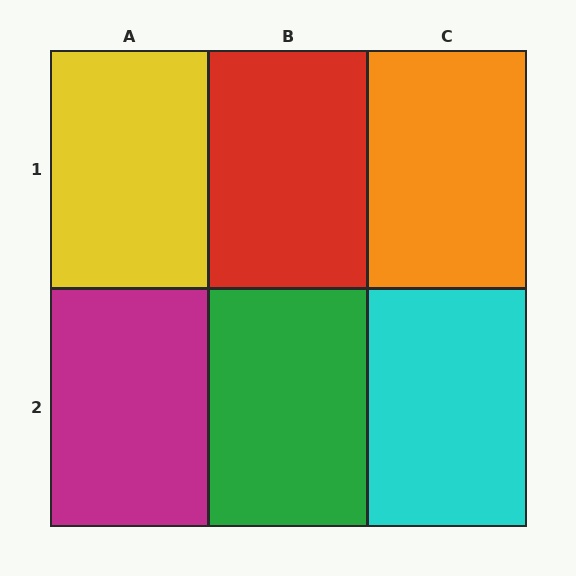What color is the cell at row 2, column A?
Magenta.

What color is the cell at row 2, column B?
Green.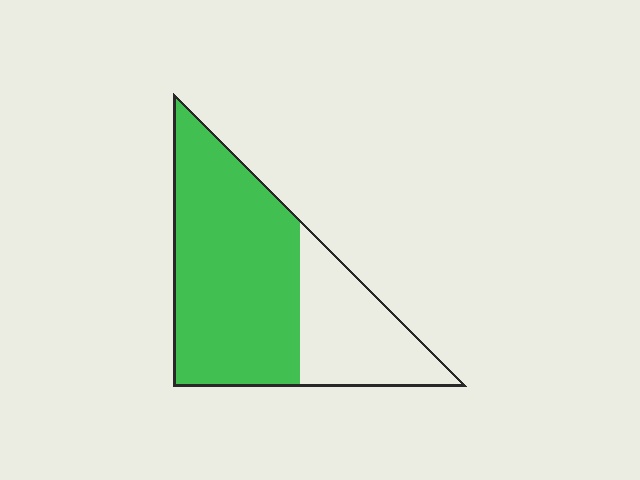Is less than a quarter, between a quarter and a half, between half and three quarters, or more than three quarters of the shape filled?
Between half and three quarters.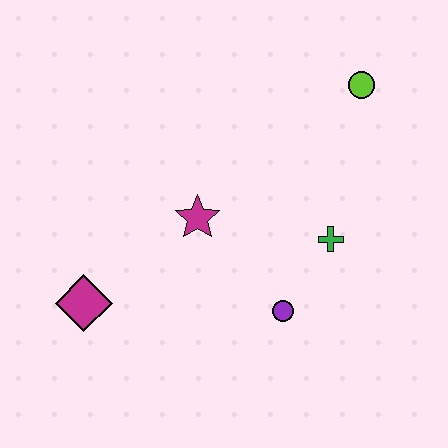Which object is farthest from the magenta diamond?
The lime circle is farthest from the magenta diamond.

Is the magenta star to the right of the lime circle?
No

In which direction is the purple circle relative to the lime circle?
The purple circle is below the lime circle.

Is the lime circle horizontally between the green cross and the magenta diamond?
No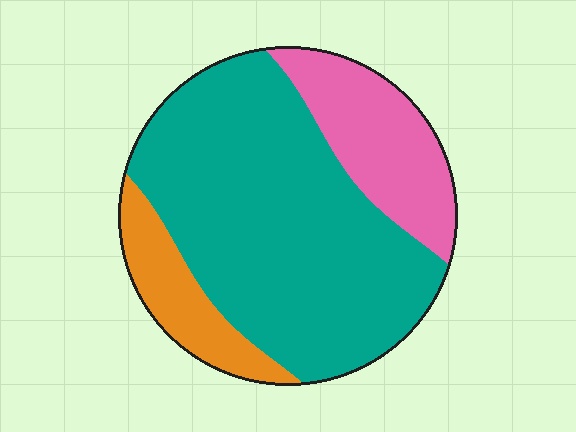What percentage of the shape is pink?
Pink takes up less than a quarter of the shape.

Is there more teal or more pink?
Teal.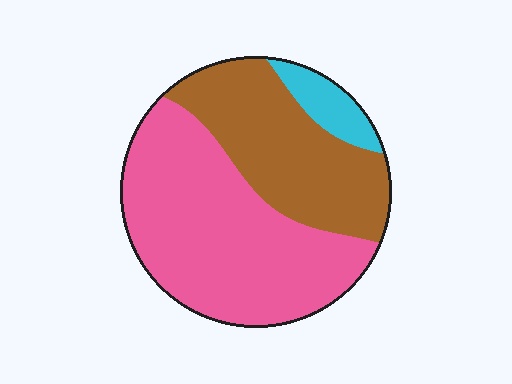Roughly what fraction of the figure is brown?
Brown covers about 35% of the figure.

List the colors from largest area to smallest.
From largest to smallest: pink, brown, cyan.